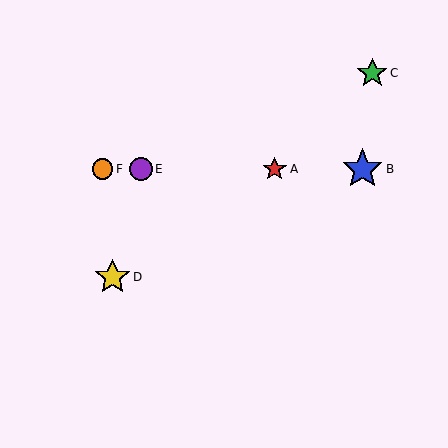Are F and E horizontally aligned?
Yes, both are at y≈169.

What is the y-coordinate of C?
Object C is at y≈73.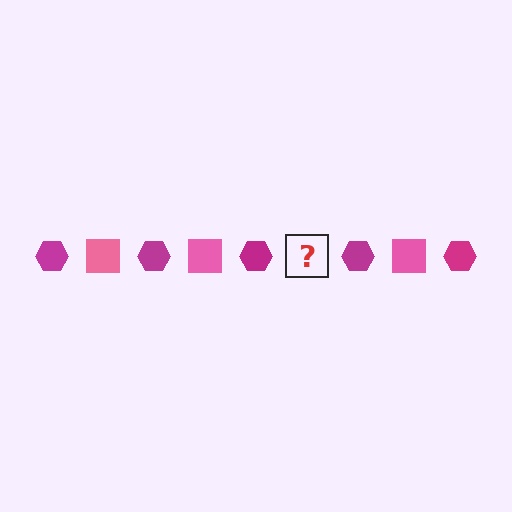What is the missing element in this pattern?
The missing element is a pink square.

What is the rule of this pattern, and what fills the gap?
The rule is that the pattern alternates between magenta hexagon and pink square. The gap should be filled with a pink square.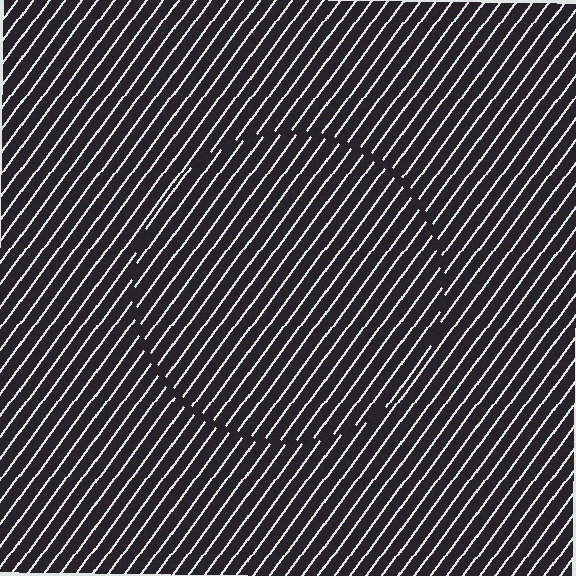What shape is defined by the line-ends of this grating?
An illusory circle. The interior of the shape contains the same grating, shifted by half a period — the contour is defined by the phase discontinuity where line-ends from the inner and outer gratings abut.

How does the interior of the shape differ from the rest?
The interior of the shape contains the same grating, shifted by half a period — the contour is defined by the phase discontinuity where line-ends from the inner and outer gratings abut.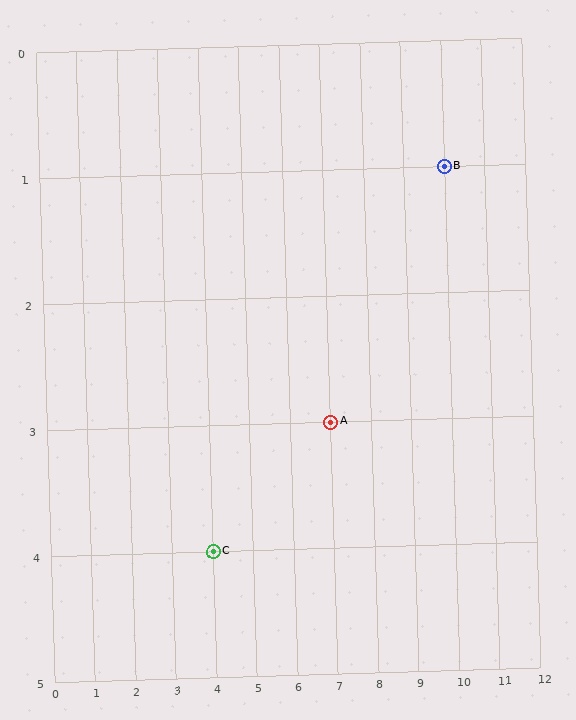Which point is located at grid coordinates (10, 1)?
Point B is at (10, 1).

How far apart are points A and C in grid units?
Points A and C are 3 columns and 1 row apart (about 3.2 grid units diagonally).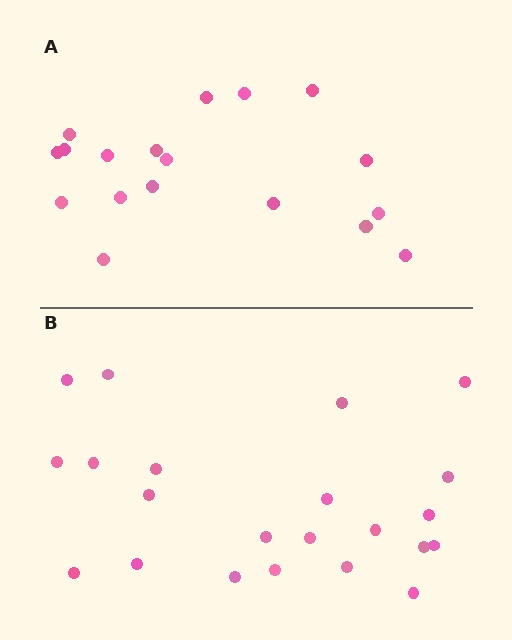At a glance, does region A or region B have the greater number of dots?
Region B (the bottom region) has more dots.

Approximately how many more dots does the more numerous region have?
Region B has about 4 more dots than region A.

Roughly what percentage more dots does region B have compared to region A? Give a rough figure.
About 20% more.